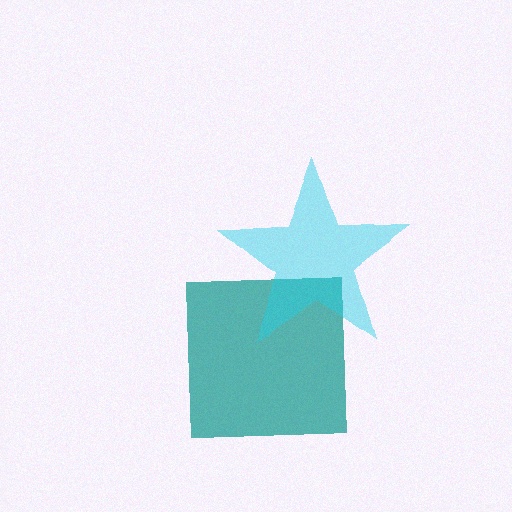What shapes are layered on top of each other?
The layered shapes are: a teal square, a cyan star.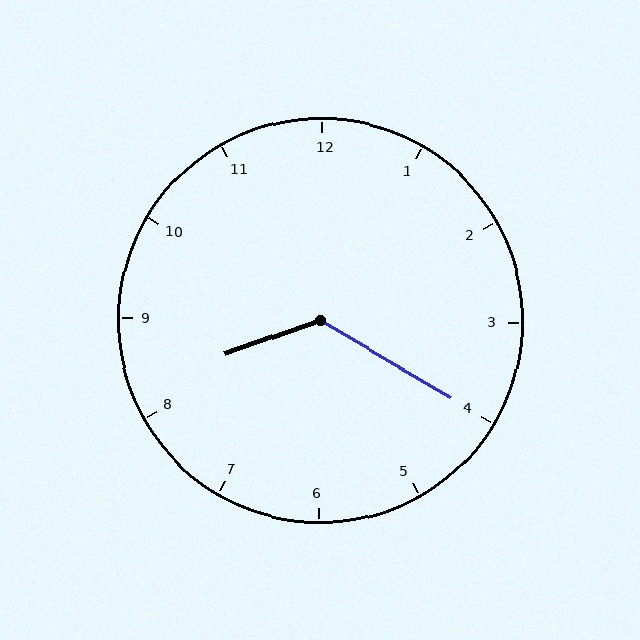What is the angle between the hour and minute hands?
Approximately 130 degrees.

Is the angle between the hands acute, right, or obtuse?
It is obtuse.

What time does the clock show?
8:20.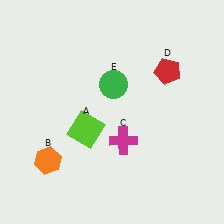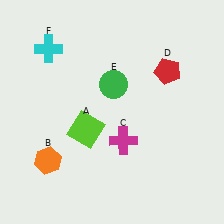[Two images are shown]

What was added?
A cyan cross (F) was added in Image 2.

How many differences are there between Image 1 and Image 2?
There is 1 difference between the two images.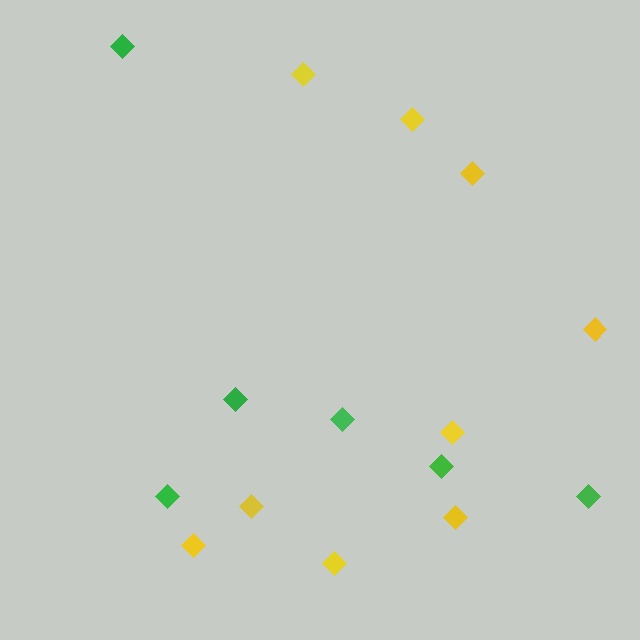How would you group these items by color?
There are 2 groups: one group of yellow diamonds (9) and one group of green diamonds (6).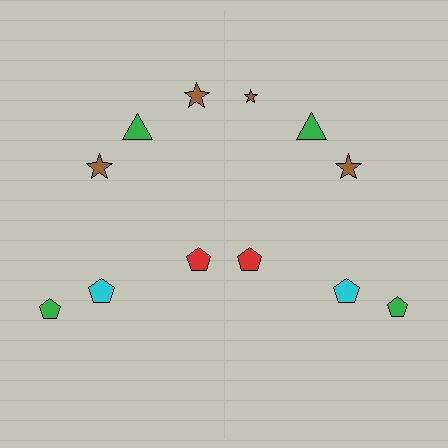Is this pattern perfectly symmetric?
No, the pattern is not perfectly symmetric. The brown star on the right side has a different size than its mirror counterpart.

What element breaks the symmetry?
The brown star on the right side has a different size than its mirror counterpart.